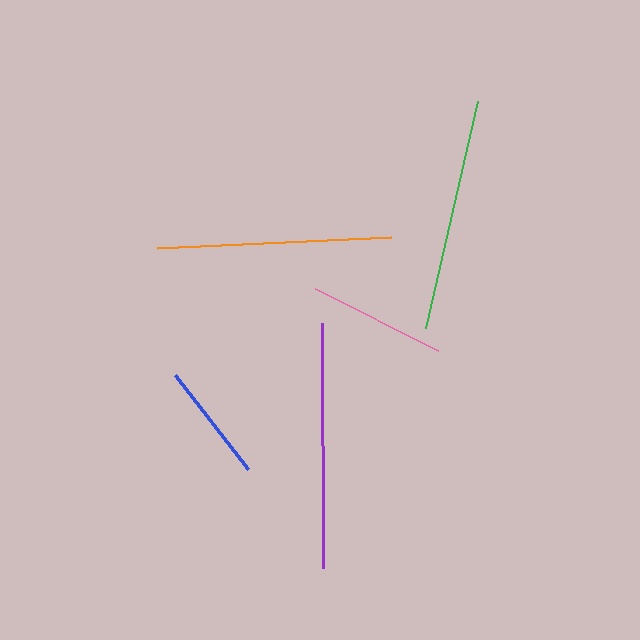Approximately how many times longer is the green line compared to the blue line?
The green line is approximately 2.0 times the length of the blue line.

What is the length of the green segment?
The green segment is approximately 233 pixels long.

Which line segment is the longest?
The purple line is the longest at approximately 244 pixels.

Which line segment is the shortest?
The blue line is the shortest at approximately 119 pixels.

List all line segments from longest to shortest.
From longest to shortest: purple, orange, green, pink, blue.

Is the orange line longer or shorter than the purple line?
The purple line is longer than the orange line.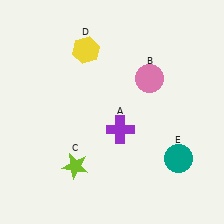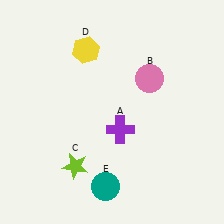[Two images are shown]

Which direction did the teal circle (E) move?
The teal circle (E) moved left.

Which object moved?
The teal circle (E) moved left.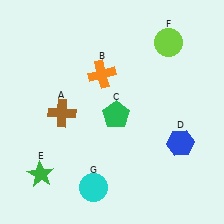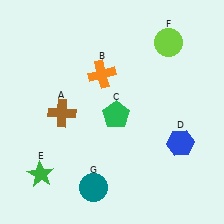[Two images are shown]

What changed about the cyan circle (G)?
In Image 1, G is cyan. In Image 2, it changed to teal.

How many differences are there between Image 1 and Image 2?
There is 1 difference between the two images.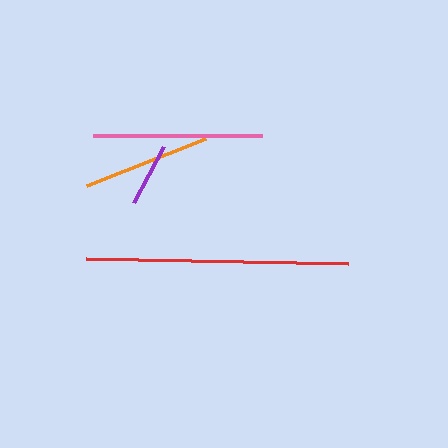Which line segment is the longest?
The red line is the longest at approximately 262 pixels.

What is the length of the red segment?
The red segment is approximately 262 pixels long.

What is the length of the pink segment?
The pink segment is approximately 169 pixels long.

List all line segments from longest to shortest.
From longest to shortest: red, pink, orange, purple.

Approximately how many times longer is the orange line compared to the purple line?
The orange line is approximately 2.0 times the length of the purple line.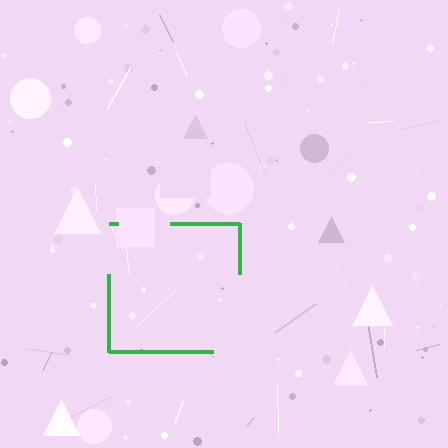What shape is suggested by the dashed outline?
The dashed outline suggests a square.